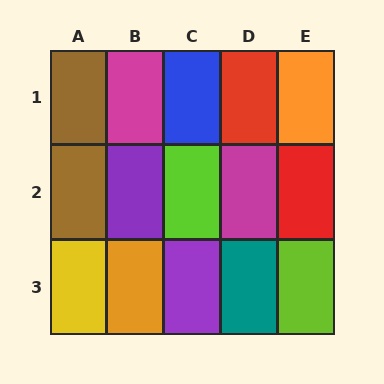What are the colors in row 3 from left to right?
Yellow, orange, purple, teal, lime.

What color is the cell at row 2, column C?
Lime.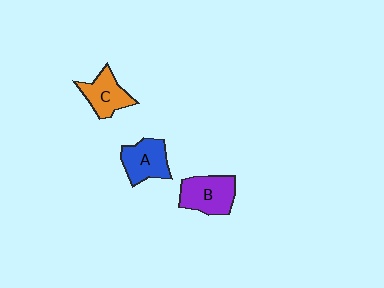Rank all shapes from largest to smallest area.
From largest to smallest: B (purple), A (blue), C (orange).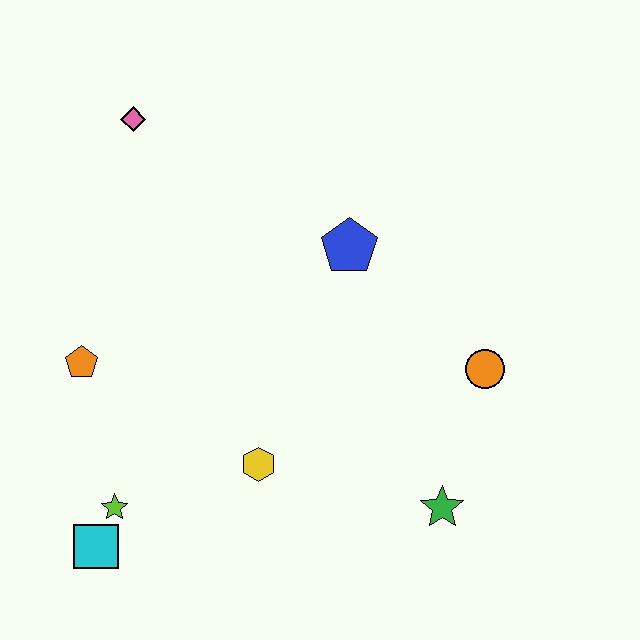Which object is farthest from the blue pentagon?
The cyan square is farthest from the blue pentagon.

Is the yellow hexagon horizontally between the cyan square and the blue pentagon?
Yes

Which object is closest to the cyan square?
The lime star is closest to the cyan square.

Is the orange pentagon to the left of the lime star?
Yes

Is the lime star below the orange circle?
Yes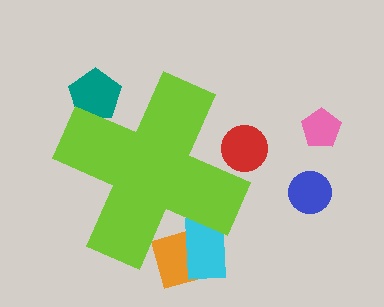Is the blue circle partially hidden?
No, the blue circle is fully visible.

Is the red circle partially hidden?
Yes, the red circle is partially hidden behind the lime cross.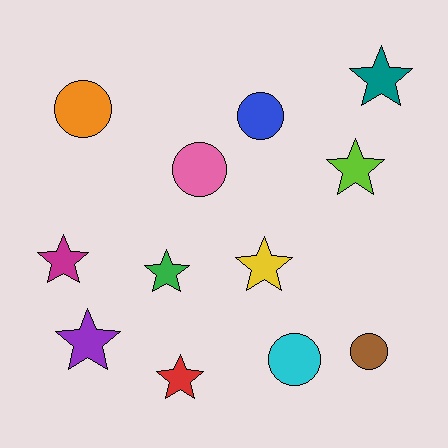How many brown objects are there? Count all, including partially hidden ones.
There is 1 brown object.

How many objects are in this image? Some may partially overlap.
There are 12 objects.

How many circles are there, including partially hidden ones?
There are 5 circles.